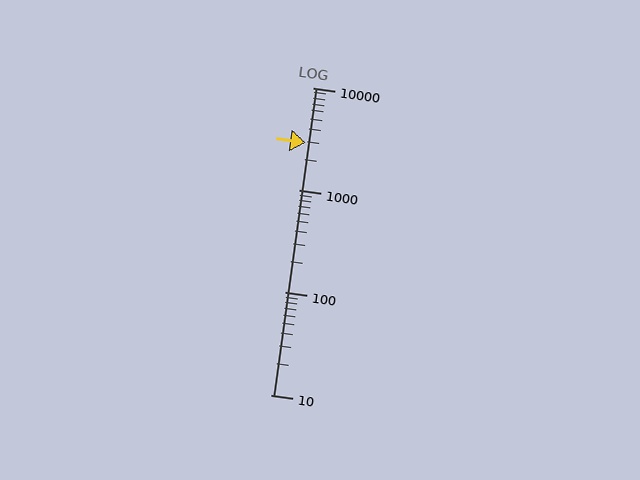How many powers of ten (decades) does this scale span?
The scale spans 3 decades, from 10 to 10000.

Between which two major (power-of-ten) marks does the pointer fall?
The pointer is between 1000 and 10000.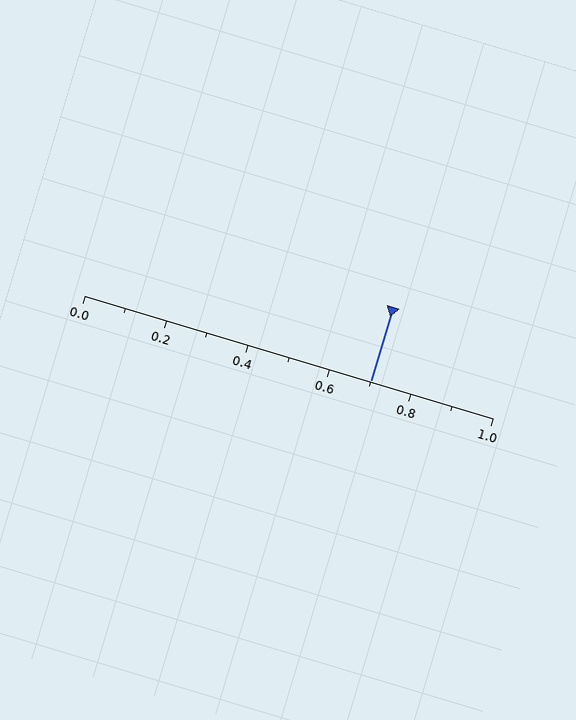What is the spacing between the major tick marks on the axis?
The major ticks are spaced 0.2 apart.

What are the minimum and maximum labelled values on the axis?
The axis runs from 0.0 to 1.0.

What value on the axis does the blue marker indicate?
The marker indicates approximately 0.7.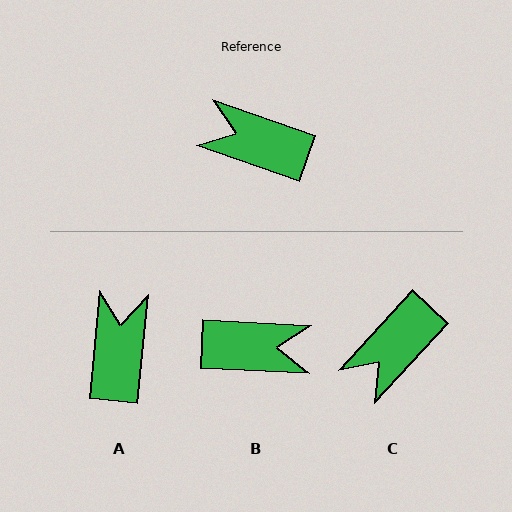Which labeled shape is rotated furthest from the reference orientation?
B, about 164 degrees away.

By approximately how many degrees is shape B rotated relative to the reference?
Approximately 164 degrees clockwise.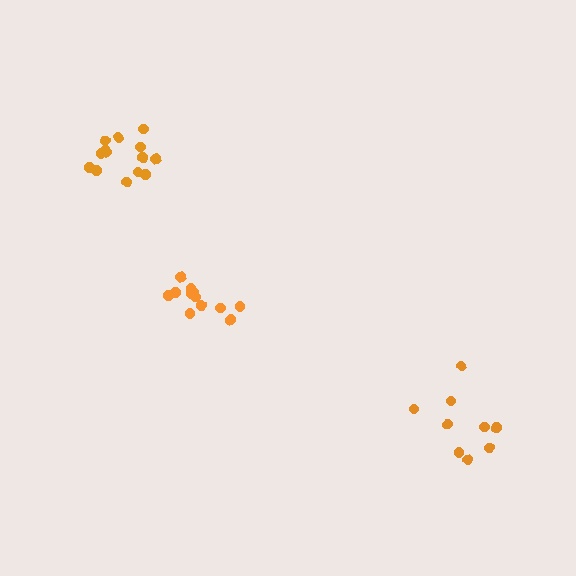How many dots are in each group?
Group 1: 9 dots, Group 2: 12 dots, Group 3: 14 dots (35 total).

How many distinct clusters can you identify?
There are 3 distinct clusters.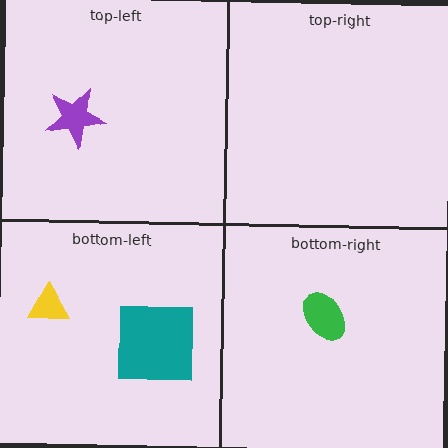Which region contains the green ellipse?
The bottom-right region.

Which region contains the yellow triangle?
The bottom-left region.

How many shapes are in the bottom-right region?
1.